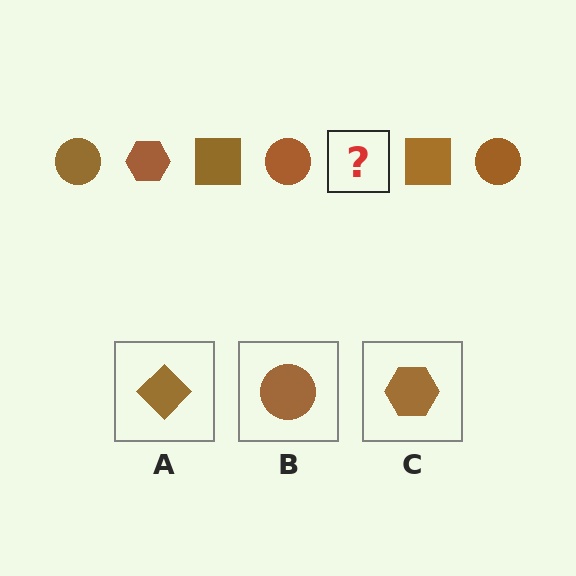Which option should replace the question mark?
Option C.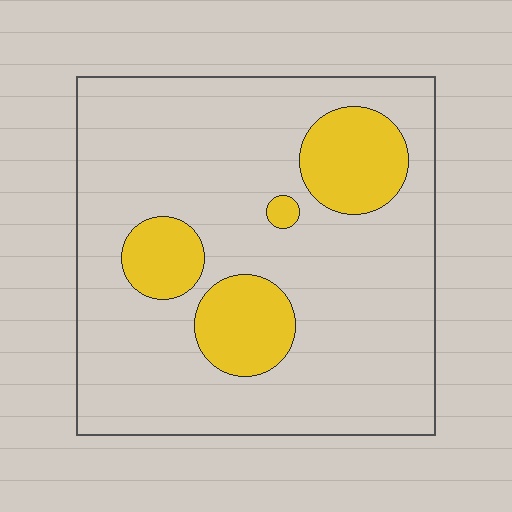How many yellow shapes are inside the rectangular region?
4.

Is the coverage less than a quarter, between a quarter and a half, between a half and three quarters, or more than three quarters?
Less than a quarter.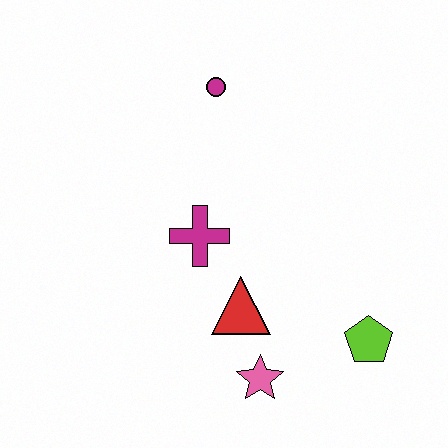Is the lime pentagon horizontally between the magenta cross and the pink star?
No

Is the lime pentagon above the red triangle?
No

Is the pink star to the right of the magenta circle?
Yes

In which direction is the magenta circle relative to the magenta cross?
The magenta circle is above the magenta cross.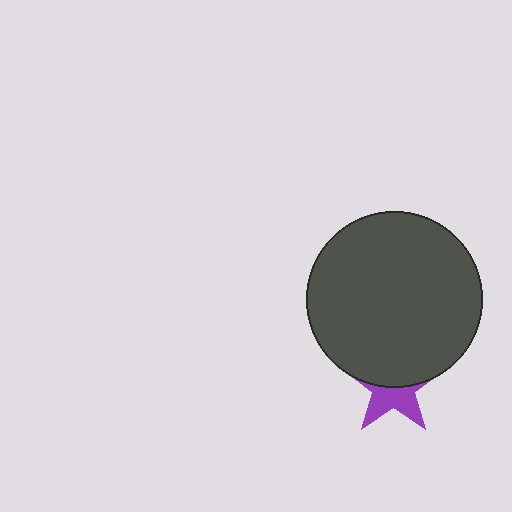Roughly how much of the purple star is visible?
About half of it is visible (roughly 47%).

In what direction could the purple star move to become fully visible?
The purple star could move down. That would shift it out from behind the dark gray circle entirely.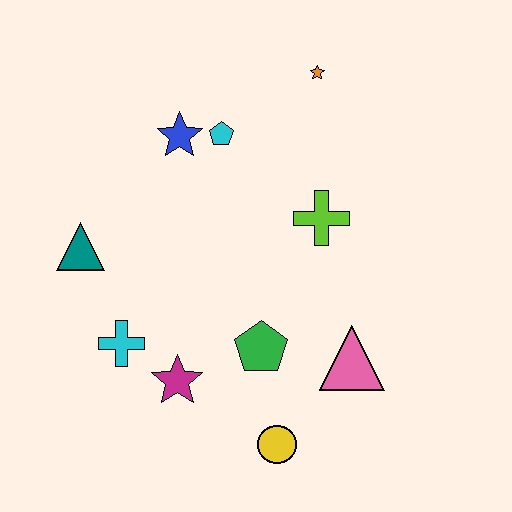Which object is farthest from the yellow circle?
The orange star is farthest from the yellow circle.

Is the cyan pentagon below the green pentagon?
No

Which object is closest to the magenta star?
The cyan cross is closest to the magenta star.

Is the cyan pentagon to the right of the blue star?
Yes